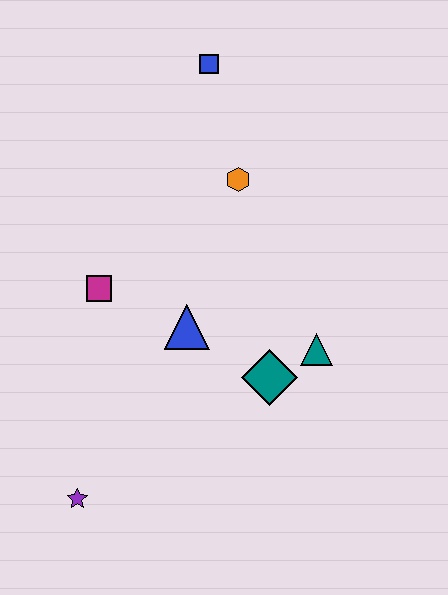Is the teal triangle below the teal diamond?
No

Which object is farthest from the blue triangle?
The blue square is farthest from the blue triangle.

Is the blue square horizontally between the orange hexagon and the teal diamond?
No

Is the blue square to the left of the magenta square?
No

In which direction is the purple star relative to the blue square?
The purple star is below the blue square.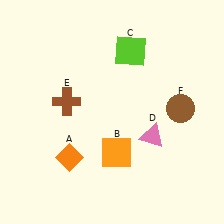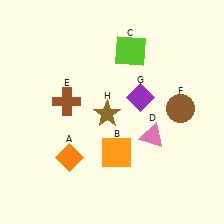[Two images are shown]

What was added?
A purple diamond (G), a brown star (H) were added in Image 2.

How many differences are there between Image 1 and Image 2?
There are 2 differences between the two images.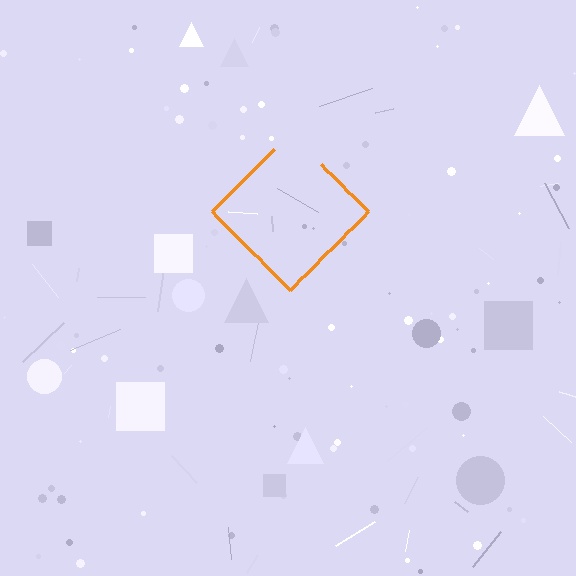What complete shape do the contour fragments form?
The contour fragments form a diamond.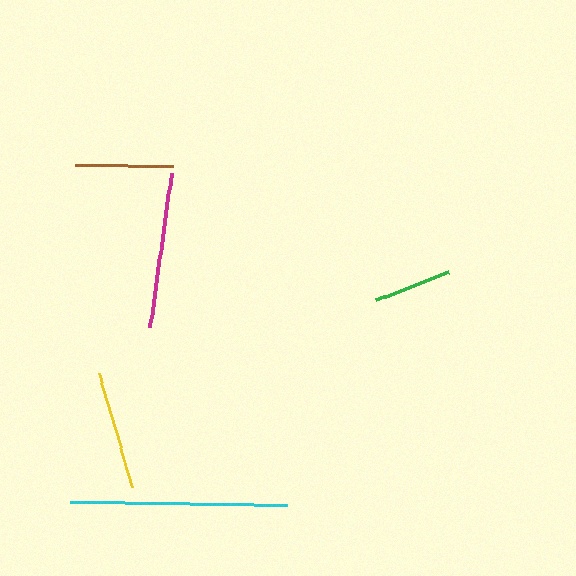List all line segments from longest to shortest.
From longest to shortest: cyan, magenta, yellow, brown, green.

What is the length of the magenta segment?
The magenta segment is approximately 156 pixels long.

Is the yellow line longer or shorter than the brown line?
The yellow line is longer than the brown line.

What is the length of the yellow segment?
The yellow segment is approximately 118 pixels long.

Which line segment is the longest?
The cyan line is the longest at approximately 217 pixels.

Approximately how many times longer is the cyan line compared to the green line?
The cyan line is approximately 2.7 times the length of the green line.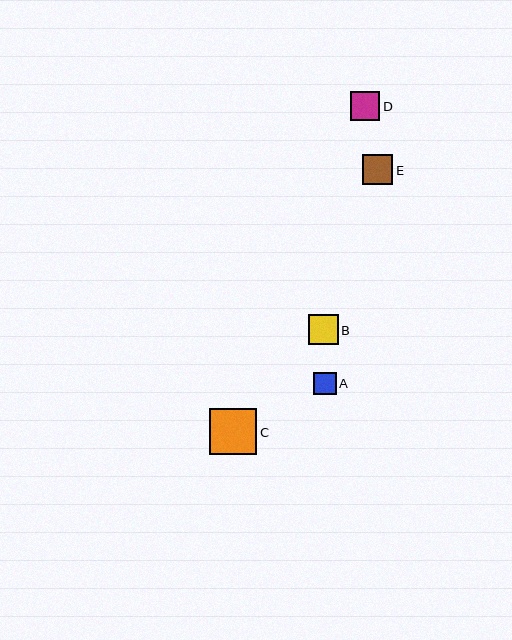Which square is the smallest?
Square A is the smallest with a size of approximately 22 pixels.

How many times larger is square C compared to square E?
Square C is approximately 1.6 times the size of square E.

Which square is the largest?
Square C is the largest with a size of approximately 47 pixels.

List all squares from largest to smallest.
From largest to smallest: C, B, E, D, A.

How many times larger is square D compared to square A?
Square D is approximately 1.3 times the size of square A.